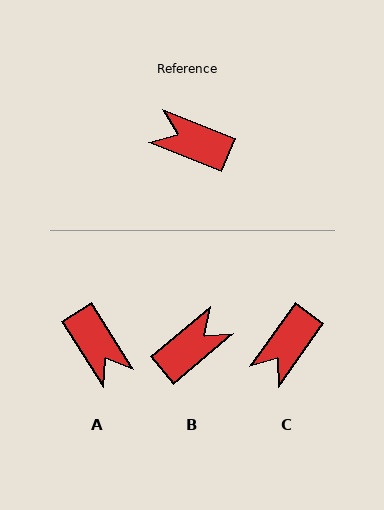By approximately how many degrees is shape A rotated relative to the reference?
Approximately 144 degrees counter-clockwise.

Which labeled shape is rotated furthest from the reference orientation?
A, about 144 degrees away.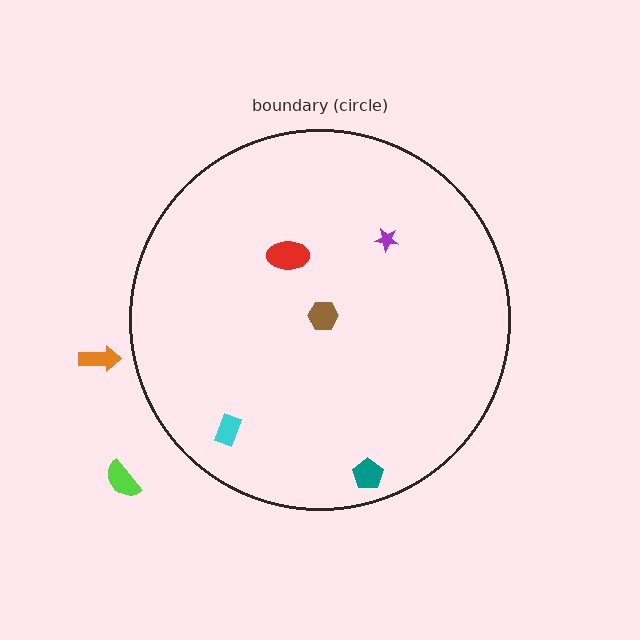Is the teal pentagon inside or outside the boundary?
Inside.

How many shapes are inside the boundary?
5 inside, 2 outside.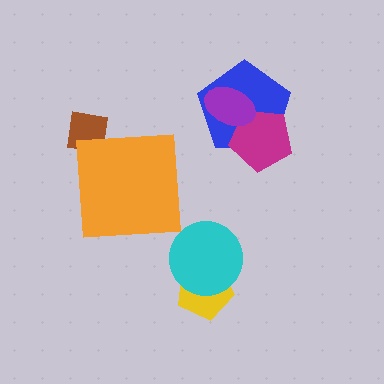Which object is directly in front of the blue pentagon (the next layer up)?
The magenta pentagon is directly in front of the blue pentagon.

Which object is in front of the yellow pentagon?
The cyan circle is in front of the yellow pentagon.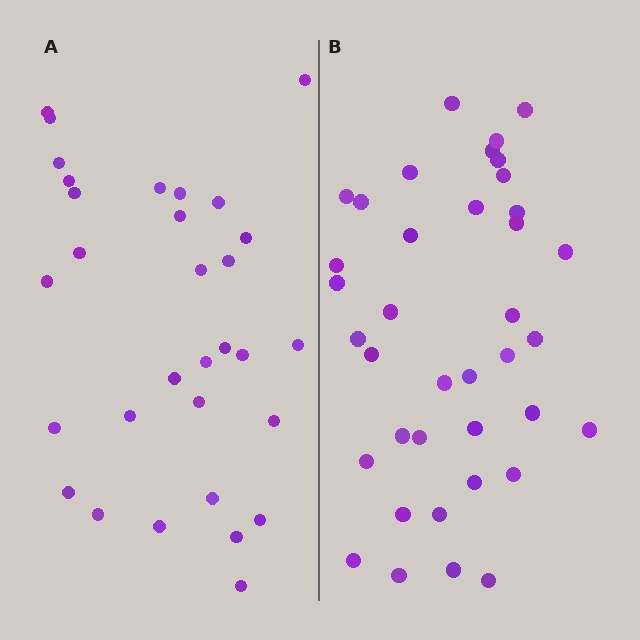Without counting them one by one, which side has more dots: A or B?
Region B (the right region) has more dots.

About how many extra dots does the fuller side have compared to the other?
Region B has roughly 8 or so more dots than region A.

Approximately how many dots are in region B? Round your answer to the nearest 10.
About 40 dots. (The exact count is 38, which rounds to 40.)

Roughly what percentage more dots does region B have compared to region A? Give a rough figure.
About 25% more.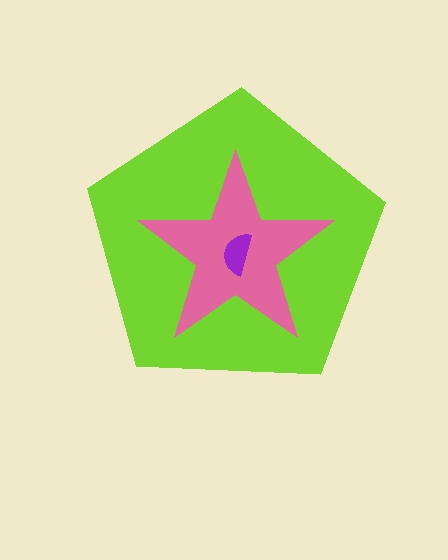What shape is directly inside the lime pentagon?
The pink star.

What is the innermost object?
The purple semicircle.